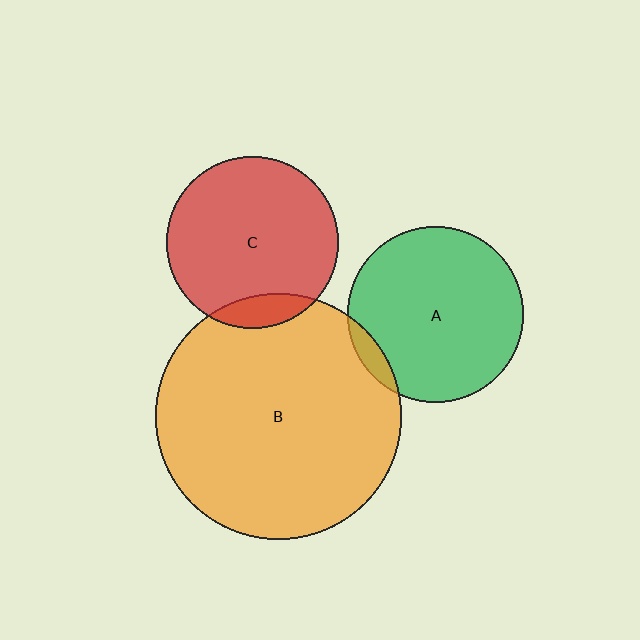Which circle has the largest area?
Circle B (orange).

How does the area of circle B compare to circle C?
Approximately 2.0 times.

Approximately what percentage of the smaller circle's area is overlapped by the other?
Approximately 10%.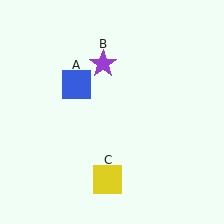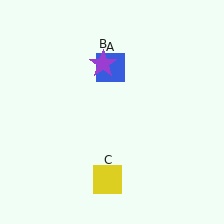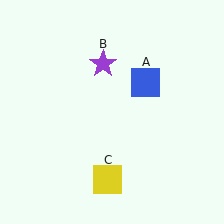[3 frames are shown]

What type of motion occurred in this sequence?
The blue square (object A) rotated clockwise around the center of the scene.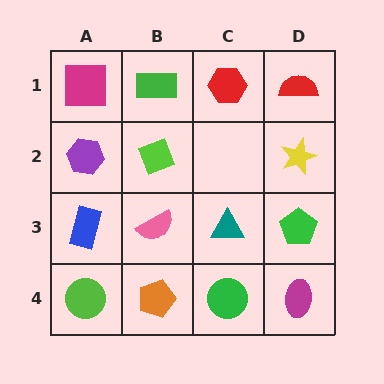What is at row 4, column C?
A green circle.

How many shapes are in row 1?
4 shapes.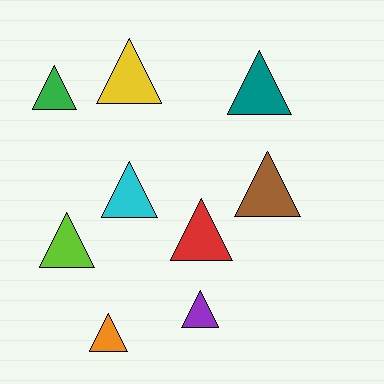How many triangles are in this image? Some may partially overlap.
There are 9 triangles.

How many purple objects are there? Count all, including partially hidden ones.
There is 1 purple object.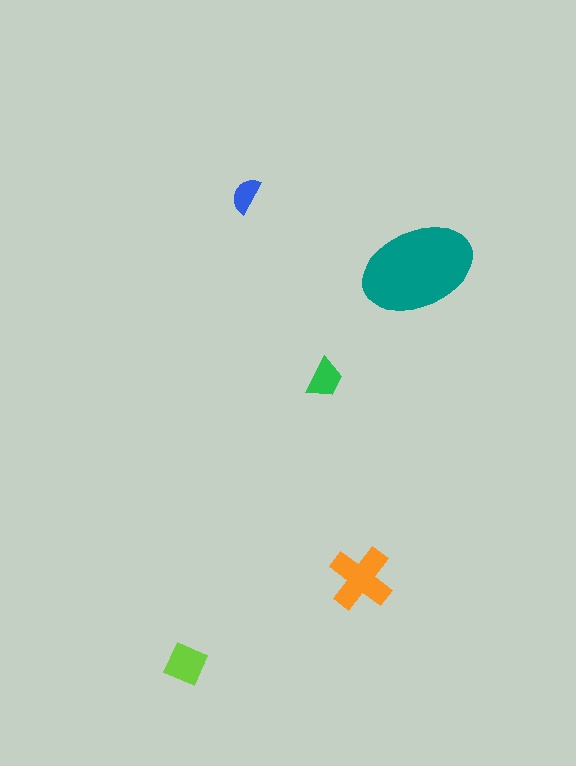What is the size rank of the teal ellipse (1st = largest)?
1st.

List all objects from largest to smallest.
The teal ellipse, the orange cross, the lime diamond, the green trapezoid, the blue semicircle.